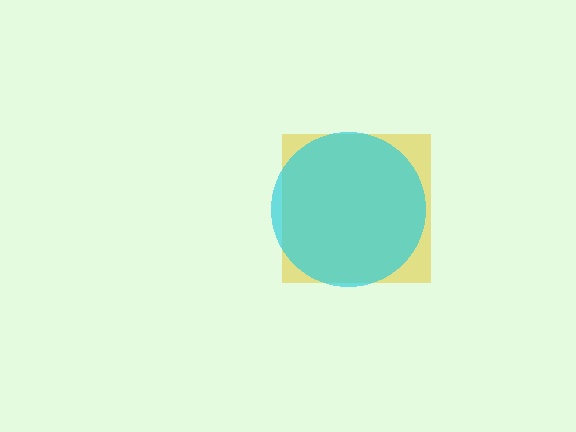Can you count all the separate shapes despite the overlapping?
Yes, there are 2 separate shapes.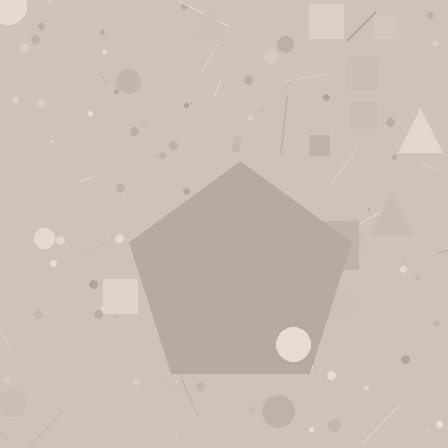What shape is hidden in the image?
A pentagon is hidden in the image.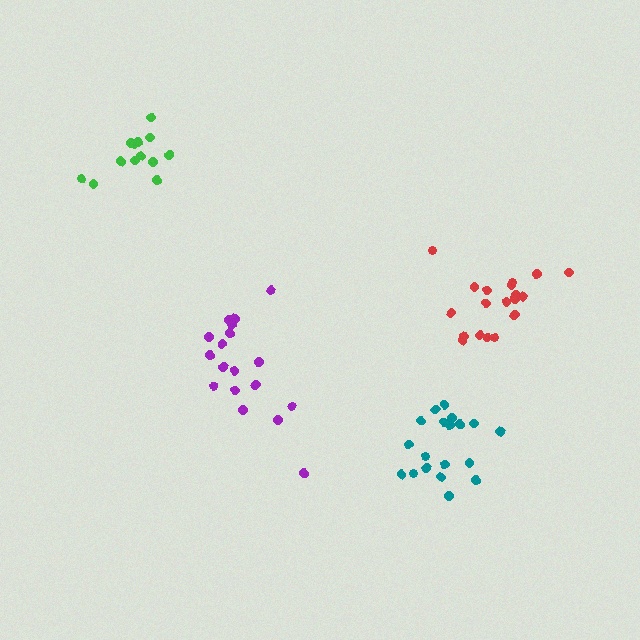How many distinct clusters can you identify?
There are 4 distinct clusters.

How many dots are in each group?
Group 1: 13 dots, Group 2: 18 dots, Group 3: 19 dots, Group 4: 19 dots (69 total).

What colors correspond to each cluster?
The clusters are colored: green, purple, teal, red.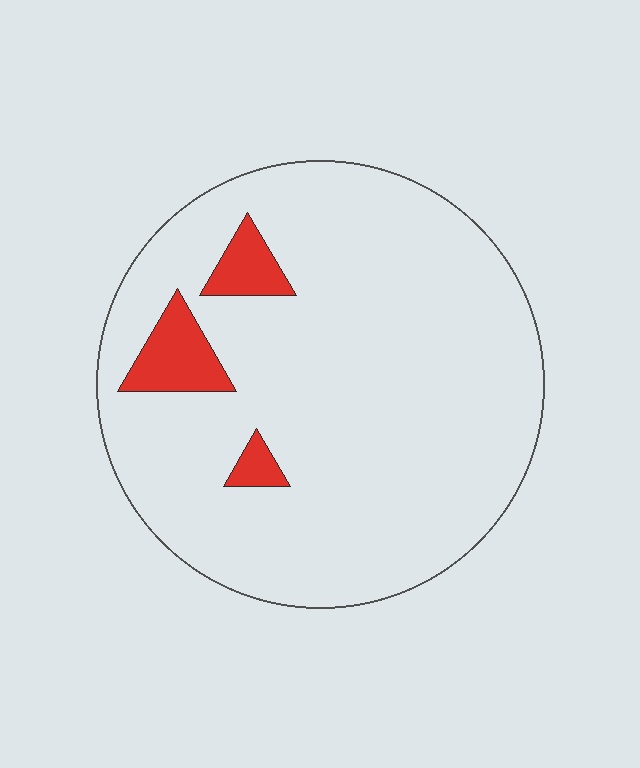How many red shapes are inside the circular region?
3.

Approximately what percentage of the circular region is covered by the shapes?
Approximately 10%.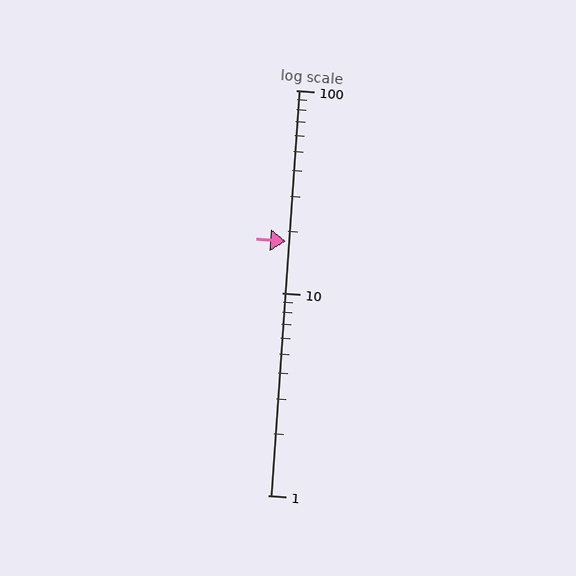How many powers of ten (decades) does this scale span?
The scale spans 2 decades, from 1 to 100.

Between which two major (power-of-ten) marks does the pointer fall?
The pointer is between 10 and 100.